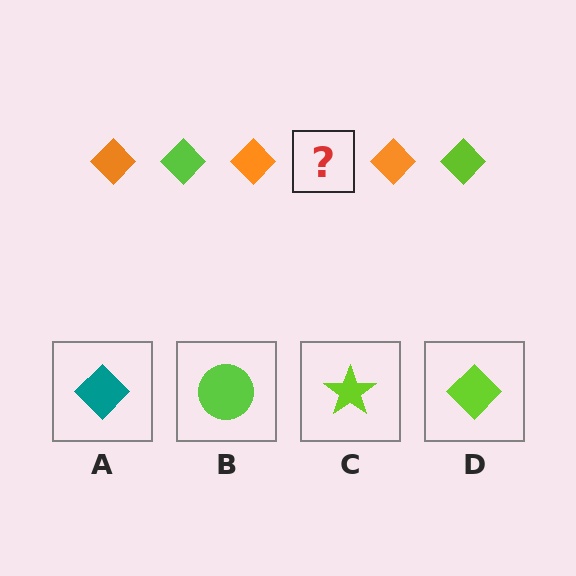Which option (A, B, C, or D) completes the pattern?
D.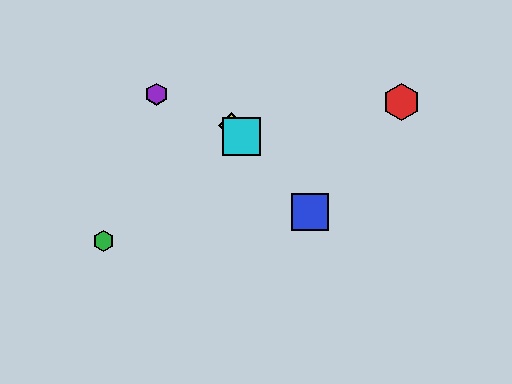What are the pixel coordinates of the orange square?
The orange square is at (240, 135).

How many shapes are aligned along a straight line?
4 shapes (the blue square, the yellow diamond, the orange square, the cyan square) are aligned along a straight line.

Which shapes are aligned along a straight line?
The blue square, the yellow diamond, the orange square, the cyan square are aligned along a straight line.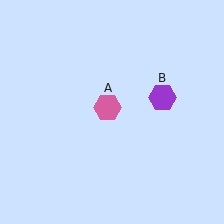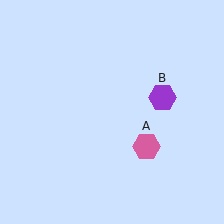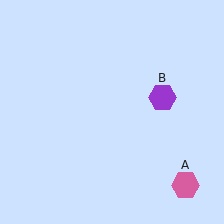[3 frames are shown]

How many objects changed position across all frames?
1 object changed position: pink hexagon (object A).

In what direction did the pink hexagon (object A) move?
The pink hexagon (object A) moved down and to the right.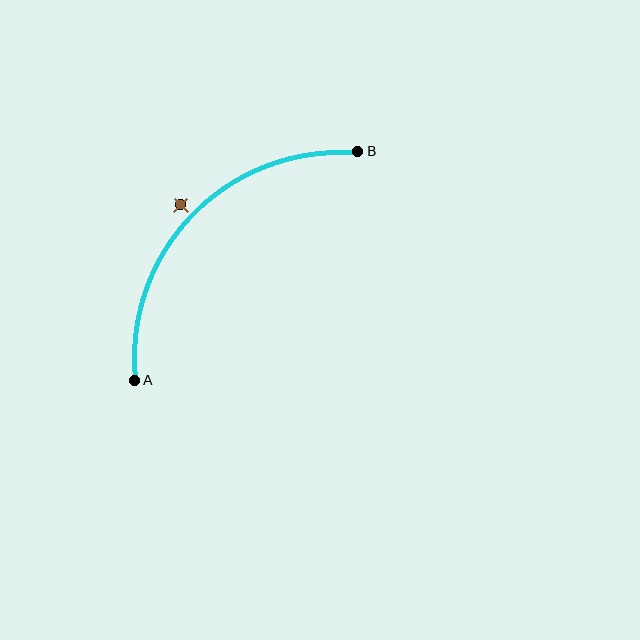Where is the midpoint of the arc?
The arc midpoint is the point on the curve farthest from the straight line joining A and B. It sits above and to the left of that line.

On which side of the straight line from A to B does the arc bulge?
The arc bulges above and to the left of the straight line connecting A and B.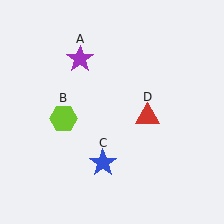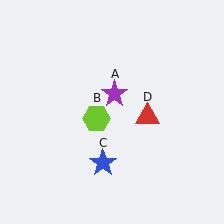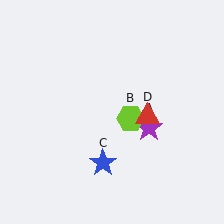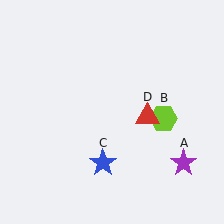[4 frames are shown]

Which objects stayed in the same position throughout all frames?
Blue star (object C) and red triangle (object D) remained stationary.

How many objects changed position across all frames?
2 objects changed position: purple star (object A), lime hexagon (object B).